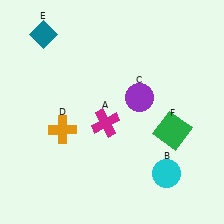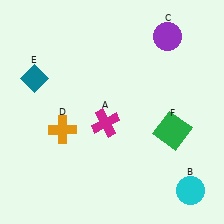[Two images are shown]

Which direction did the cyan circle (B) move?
The cyan circle (B) moved right.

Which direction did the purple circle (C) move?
The purple circle (C) moved up.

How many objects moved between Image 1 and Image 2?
3 objects moved between the two images.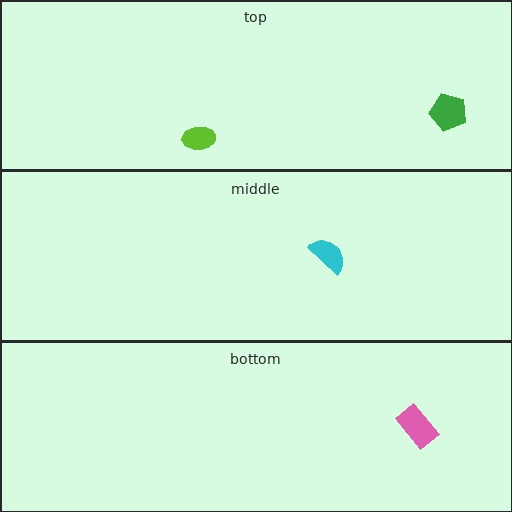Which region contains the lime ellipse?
The top region.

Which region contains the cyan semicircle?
The middle region.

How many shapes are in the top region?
2.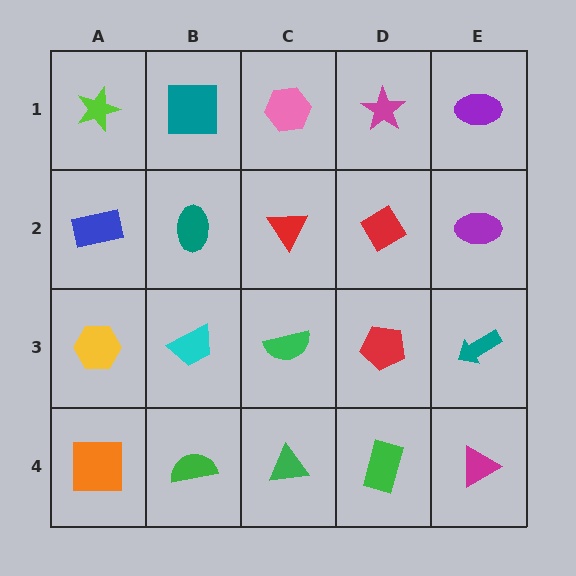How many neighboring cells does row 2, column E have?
3.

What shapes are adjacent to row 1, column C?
A red triangle (row 2, column C), a teal square (row 1, column B), a magenta star (row 1, column D).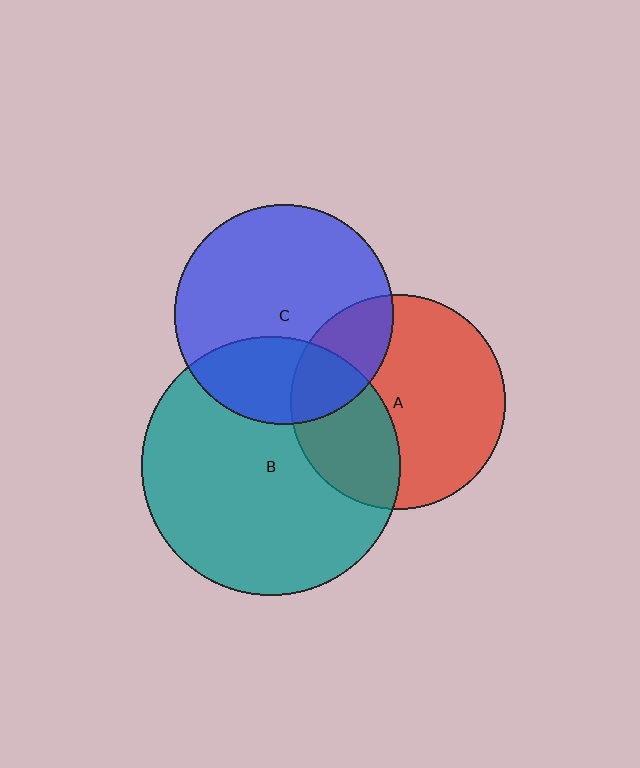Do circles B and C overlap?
Yes.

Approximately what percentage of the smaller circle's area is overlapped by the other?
Approximately 30%.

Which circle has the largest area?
Circle B (teal).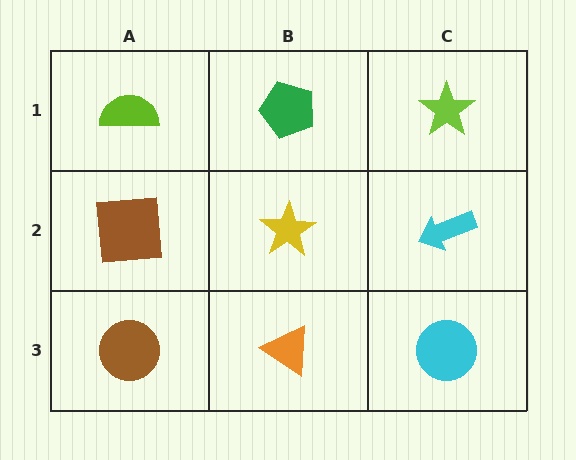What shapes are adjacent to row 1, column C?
A cyan arrow (row 2, column C), a green pentagon (row 1, column B).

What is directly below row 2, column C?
A cyan circle.